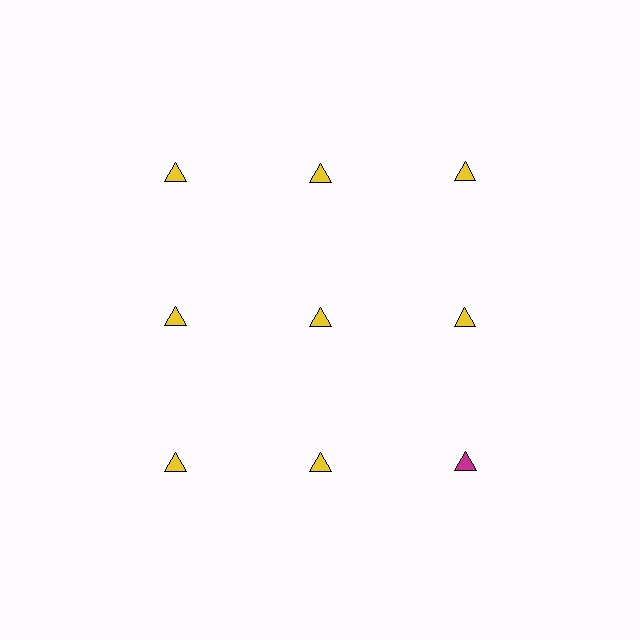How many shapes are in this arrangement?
There are 9 shapes arranged in a grid pattern.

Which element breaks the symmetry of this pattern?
The magenta triangle in the third row, center column breaks the symmetry. All other shapes are yellow triangles.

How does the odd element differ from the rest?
It has a different color: magenta instead of yellow.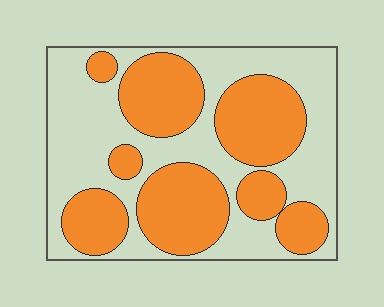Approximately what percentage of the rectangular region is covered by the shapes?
Approximately 45%.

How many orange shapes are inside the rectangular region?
8.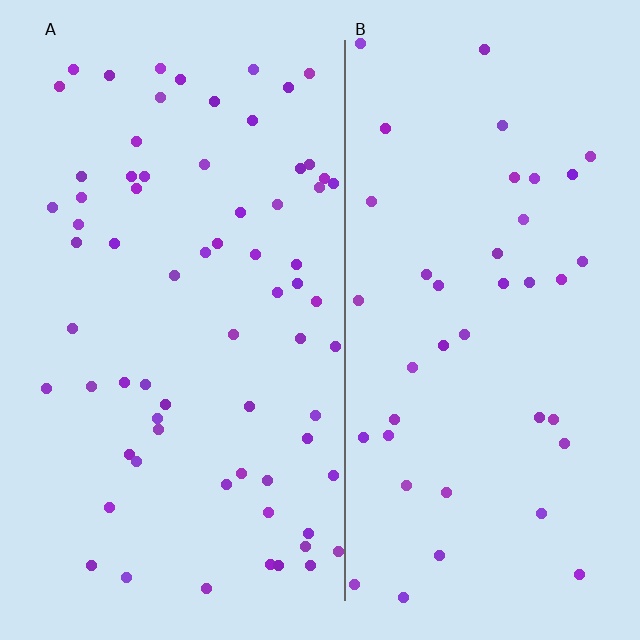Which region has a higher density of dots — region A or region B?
A (the left).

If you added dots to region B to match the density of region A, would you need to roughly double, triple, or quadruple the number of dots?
Approximately double.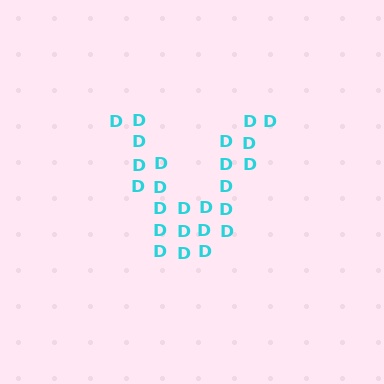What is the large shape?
The large shape is the letter V.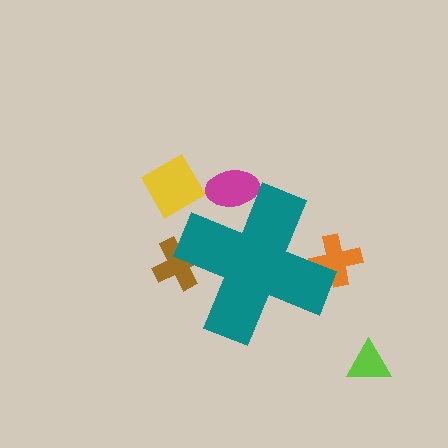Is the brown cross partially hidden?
Yes, the brown cross is partially hidden behind the teal cross.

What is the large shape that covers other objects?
A teal cross.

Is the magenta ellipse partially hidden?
Yes, the magenta ellipse is partially hidden behind the teal cross.